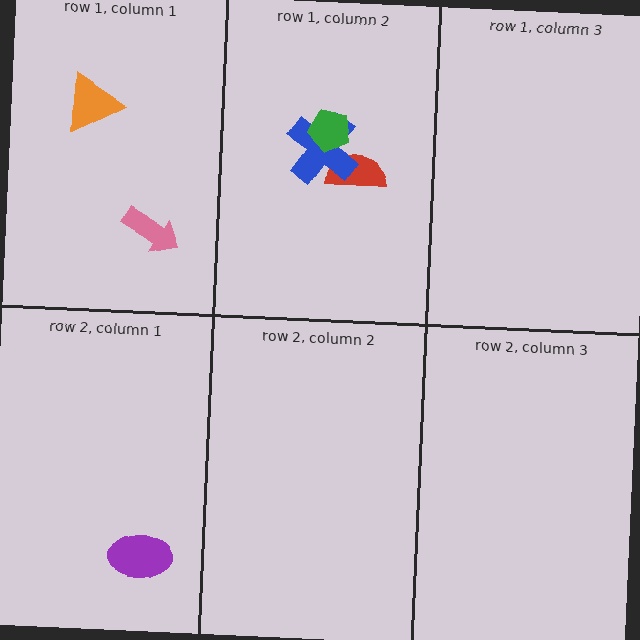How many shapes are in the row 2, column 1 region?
1.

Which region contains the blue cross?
The row 1, column 2 region.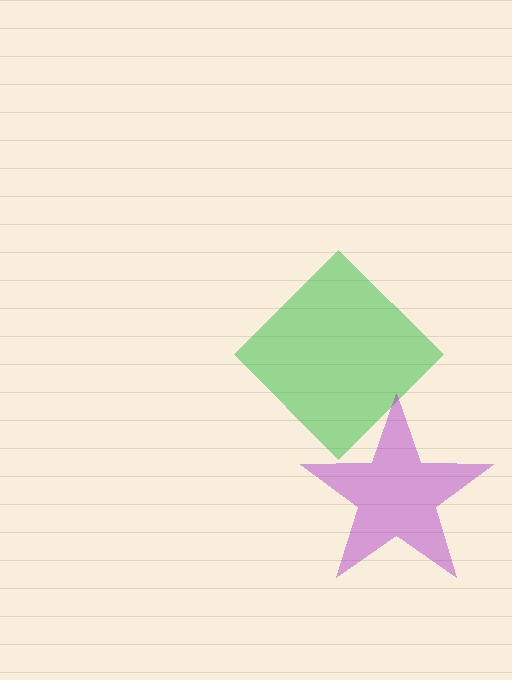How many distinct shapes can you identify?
There are 2 distinct shapes: a green diamond, a purple star.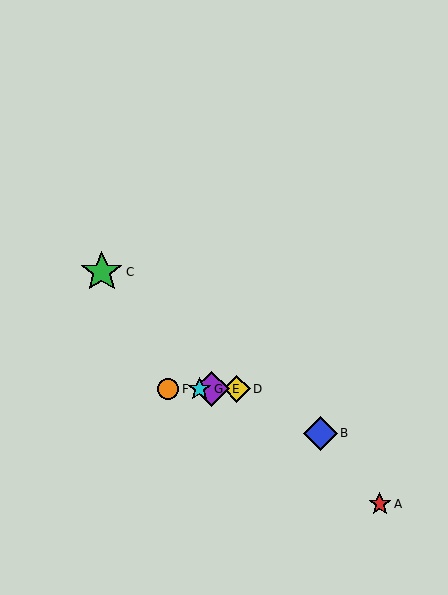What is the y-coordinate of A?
Object A is at y≈504.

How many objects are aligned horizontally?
4 objects (D, E, F, G) are aligned horizontally.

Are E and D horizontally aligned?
Yes, both are at y≈389.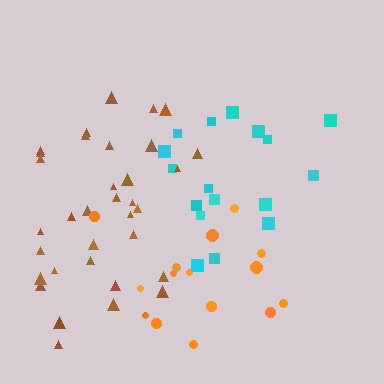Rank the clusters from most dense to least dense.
brown, orange, cyan.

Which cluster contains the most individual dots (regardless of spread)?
Brown (34).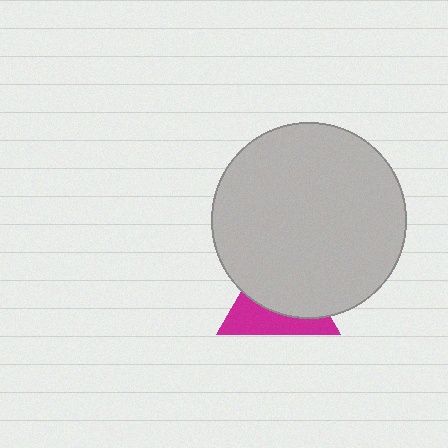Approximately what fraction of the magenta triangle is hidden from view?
Roughly 60% of the magenta triangle is hidden behind the light gray circle.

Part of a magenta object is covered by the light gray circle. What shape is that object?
It is a triangle.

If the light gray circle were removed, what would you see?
You would see the complete magenta triangle.